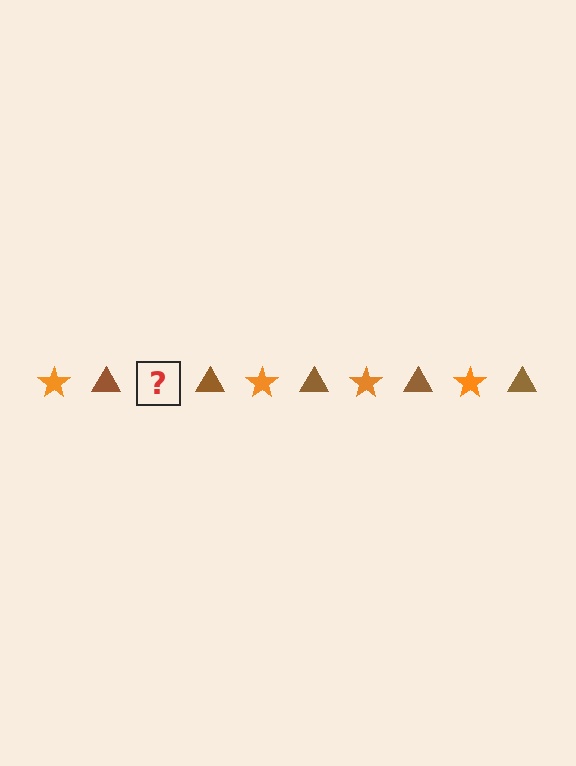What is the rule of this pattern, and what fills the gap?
The rule is that the pattern alternates between orange star and brown triangle. The gap should be filled with an orange star.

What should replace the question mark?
The question mark should be replaced with an orange star.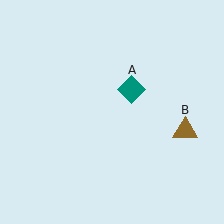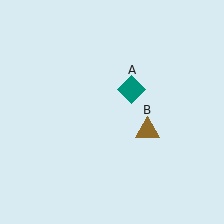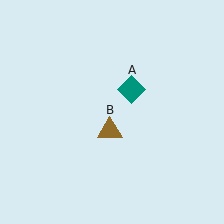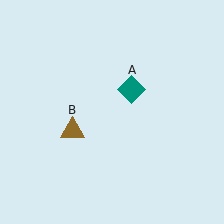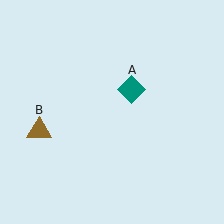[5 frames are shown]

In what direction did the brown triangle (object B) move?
The brown triangle (object B) moved left.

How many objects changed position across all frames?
1 object changed position: brown triangle (object B).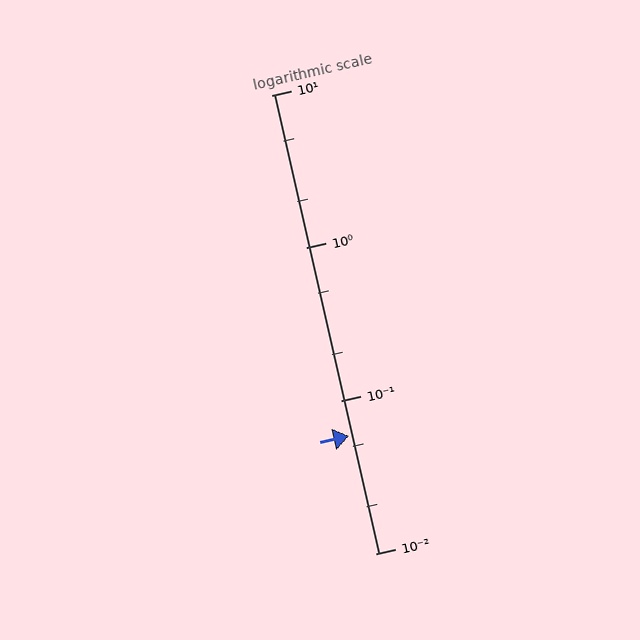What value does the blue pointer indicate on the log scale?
The pointer indicates approximately 0.059.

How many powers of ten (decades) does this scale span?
The scale spans 3 decades, from 0.01 to 10.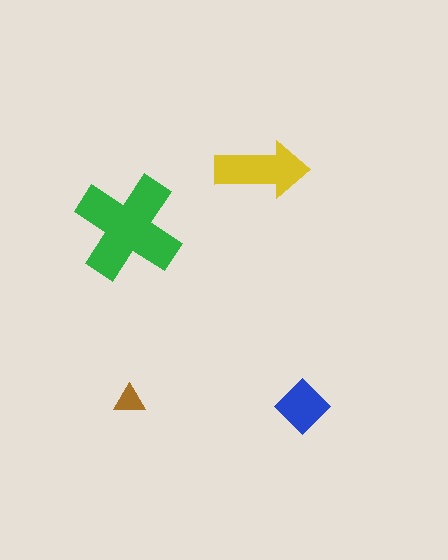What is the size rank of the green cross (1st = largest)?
1st.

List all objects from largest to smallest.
The green cross, the yellow arrow, the blue diamond, the brown triangle.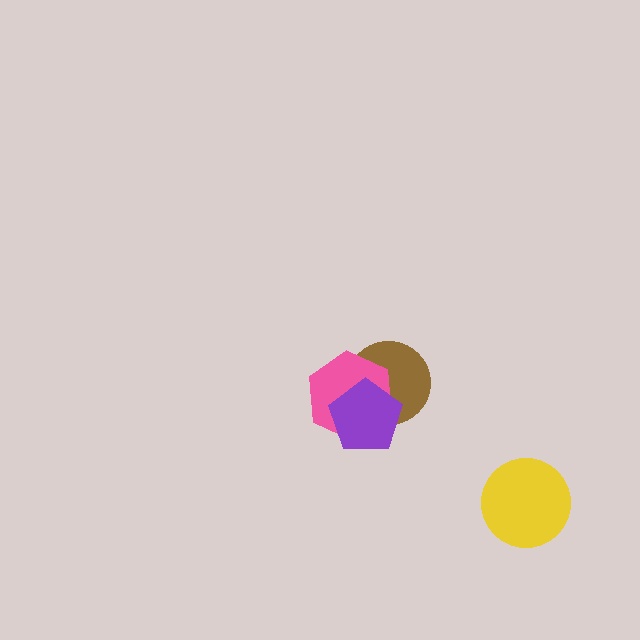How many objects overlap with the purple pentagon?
2 objects overlap with the purple pentagon.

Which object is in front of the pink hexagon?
The purple pentagon is in front of the pink hexagon.